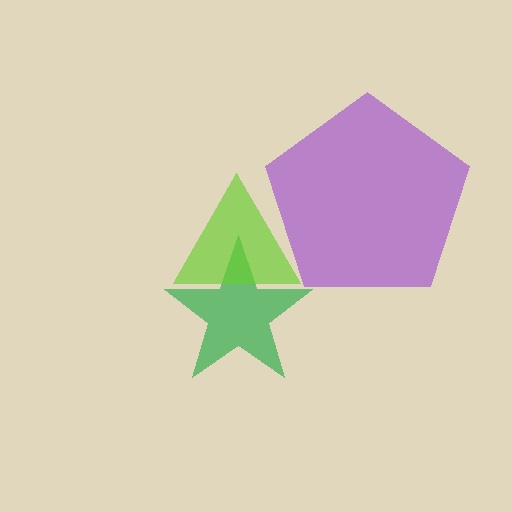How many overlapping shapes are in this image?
There are 3 overlapping shapes in the image.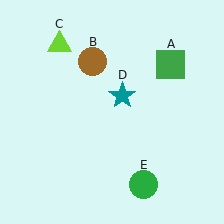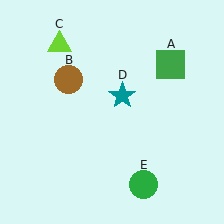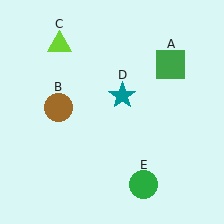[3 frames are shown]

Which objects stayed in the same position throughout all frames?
Green square (object A) and lime triangle (object C) and teal star (object D) and green circle (object E) remained stationary.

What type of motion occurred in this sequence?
The brown circle (object B) rotated counterclockwise around the center of the scene.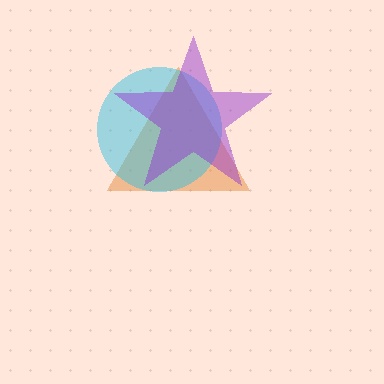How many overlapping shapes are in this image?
There are 3 overlapping shapes in the image.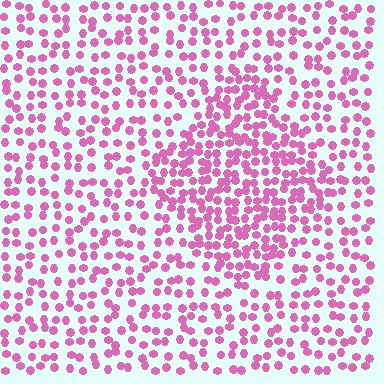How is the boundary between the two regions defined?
The boundary is defined by a change in element density (approximately 1.8x ratio). All elements are the same color, size, and shape.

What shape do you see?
I see a diamond.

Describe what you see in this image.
The image contains small pink elements arranged at two different densities. A diamond-shaped region is visible where the elements are more densely packed than the surrounding area.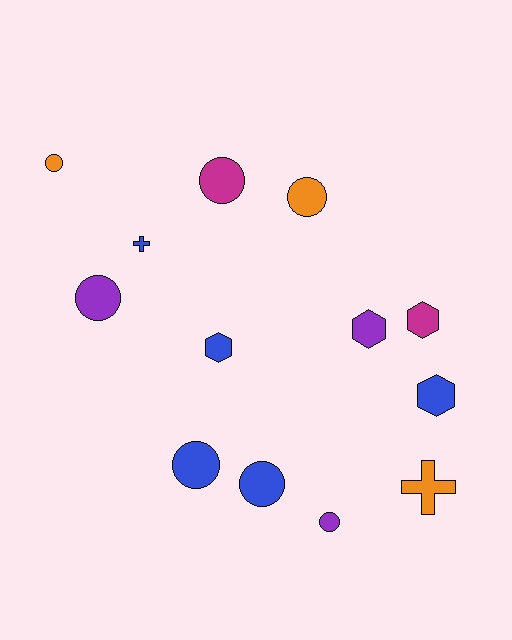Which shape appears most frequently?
Circle, with 7 objects.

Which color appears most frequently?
Blue, with 5 objects.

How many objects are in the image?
There are 13 objects.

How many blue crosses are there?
There is 1 blue cross.